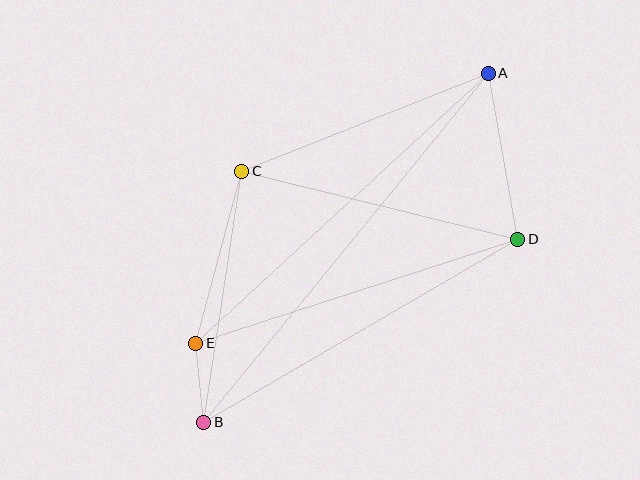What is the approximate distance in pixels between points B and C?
The distance between B and C is approximately 254 pixels.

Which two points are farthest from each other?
Points A and B are farthest from each other.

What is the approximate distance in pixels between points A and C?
The distance between A and C is approximately 265 pixels.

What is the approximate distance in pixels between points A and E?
The distance between A and E is approximately 398 pixels.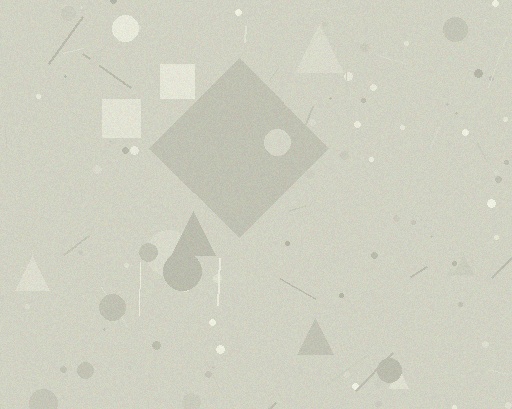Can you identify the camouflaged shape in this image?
The camouflaged shape is a diamond.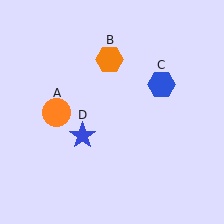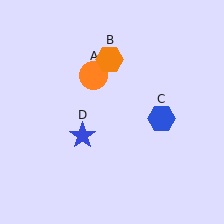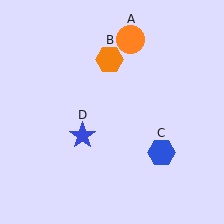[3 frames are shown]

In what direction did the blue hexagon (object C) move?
The blue hexagon (object C) moved down.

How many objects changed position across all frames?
2 objects changed position: orange circle (object A), blue hexagon (object C).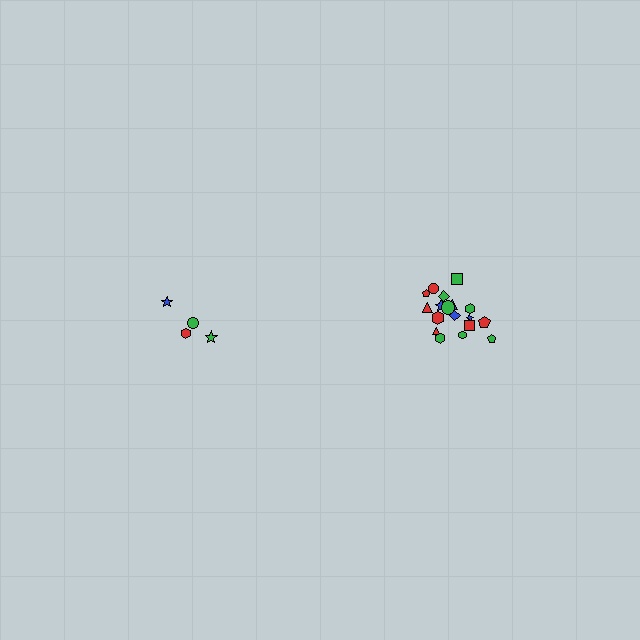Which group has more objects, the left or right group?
The right group.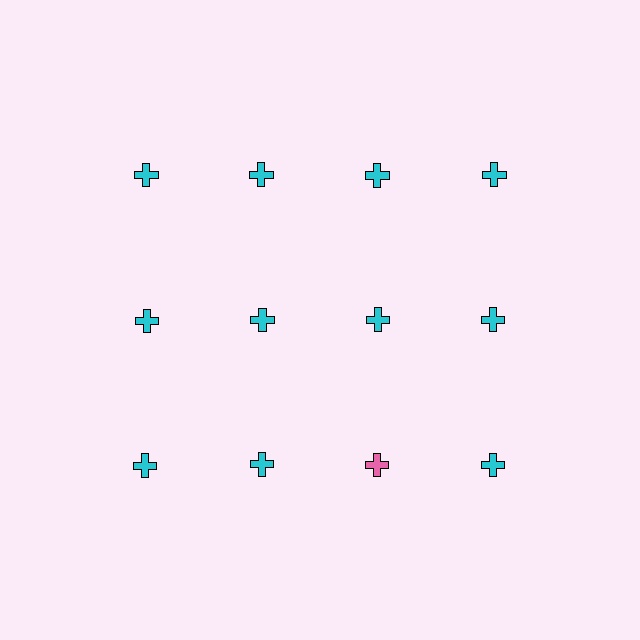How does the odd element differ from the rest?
It has a different color: pink instead of cyan.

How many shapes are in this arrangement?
There are 12 shapes arranged in a grid pattern.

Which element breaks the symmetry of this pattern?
The pink cross in the third row, center column breaks the symmetry. All other shapes are cyan crosses.